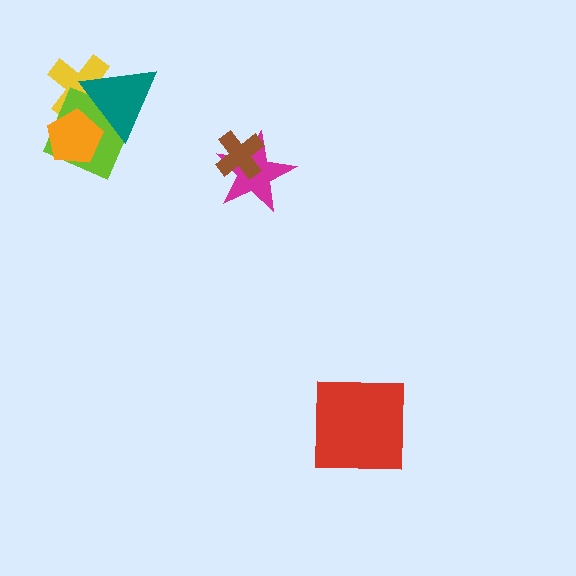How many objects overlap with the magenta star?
1 object overlaps with the magenta star.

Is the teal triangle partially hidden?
Yes, it is partially covered by another shape.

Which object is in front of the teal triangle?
The orange pentagon is in front of the teal triangle.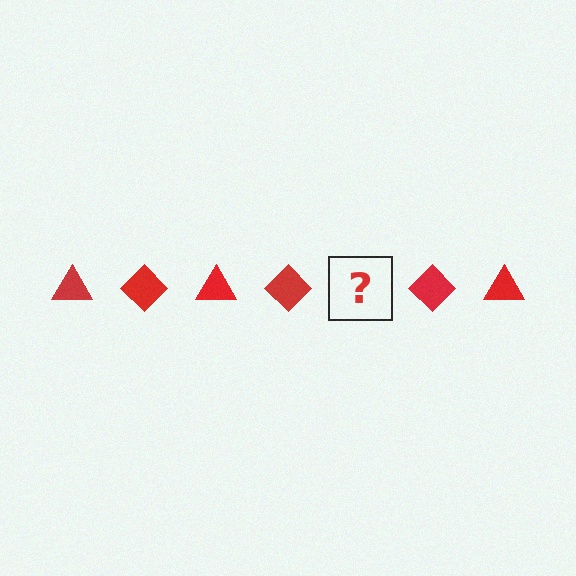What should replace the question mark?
The question mark should be replaced with a red triangle.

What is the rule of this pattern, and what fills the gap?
The rule is that the pattern cycles through triangle, diamond shapes in red. The gap should be filled with a red triangle.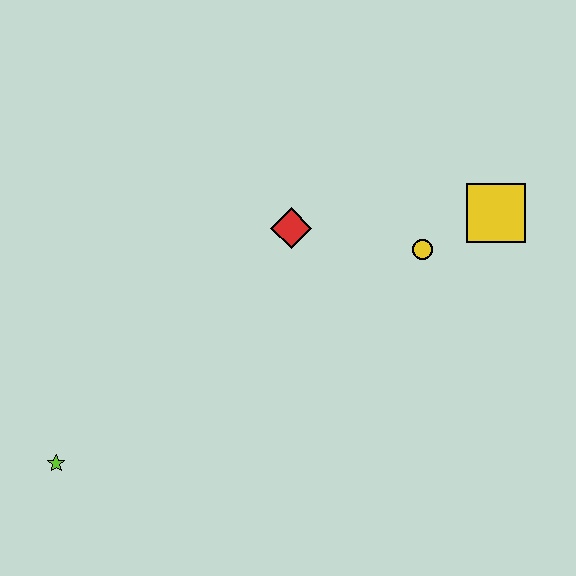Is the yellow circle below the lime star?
No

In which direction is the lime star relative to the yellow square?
The lime star is to the left of the yellow square.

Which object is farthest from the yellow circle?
The lime star is farthest from the yellow circle.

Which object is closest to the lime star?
The red diamond is closest to the lime star.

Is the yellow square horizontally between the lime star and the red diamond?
No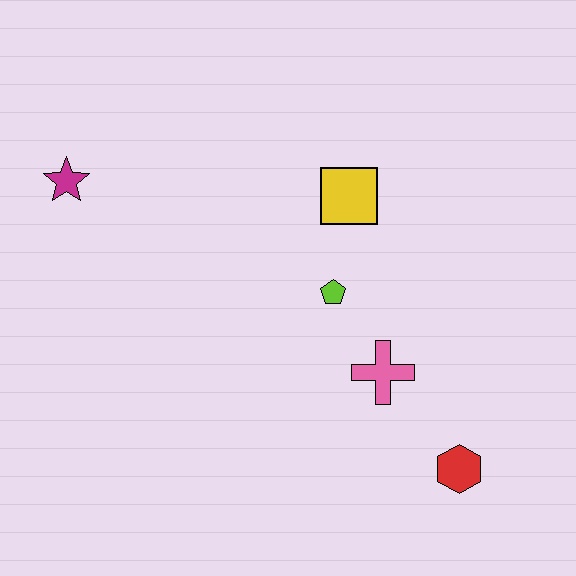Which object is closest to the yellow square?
The lime pentagon is closest to the yellow square.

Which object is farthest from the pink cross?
The magenta star is farthest from the pink cross.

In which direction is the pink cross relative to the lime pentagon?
The pink cross is below the lime pentagon.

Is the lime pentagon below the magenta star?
Yes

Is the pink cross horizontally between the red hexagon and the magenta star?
Yes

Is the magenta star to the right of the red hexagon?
No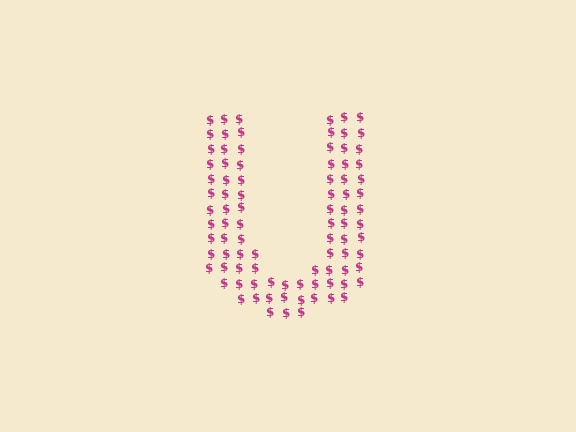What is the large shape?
The large shape is the letter U.